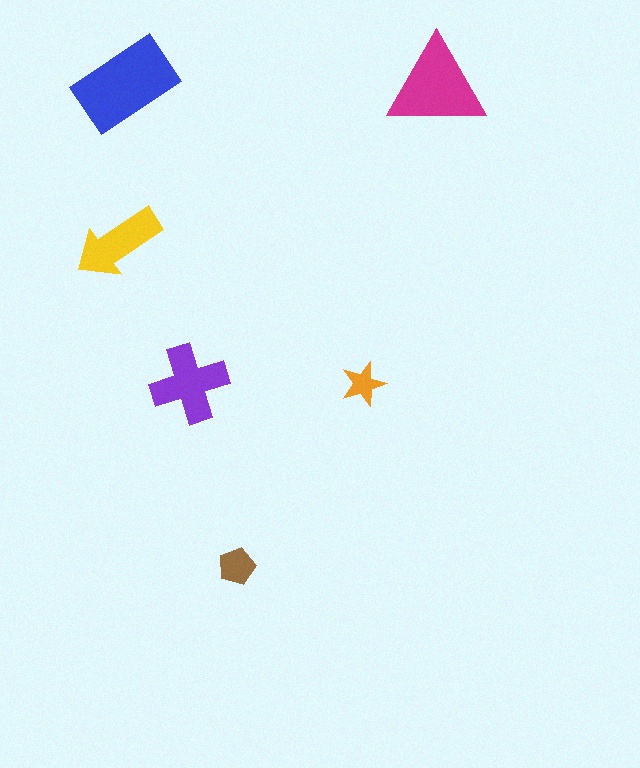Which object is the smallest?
The orange star.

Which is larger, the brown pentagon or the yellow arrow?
The yellow arrow.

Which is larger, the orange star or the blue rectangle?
The blue rectangle.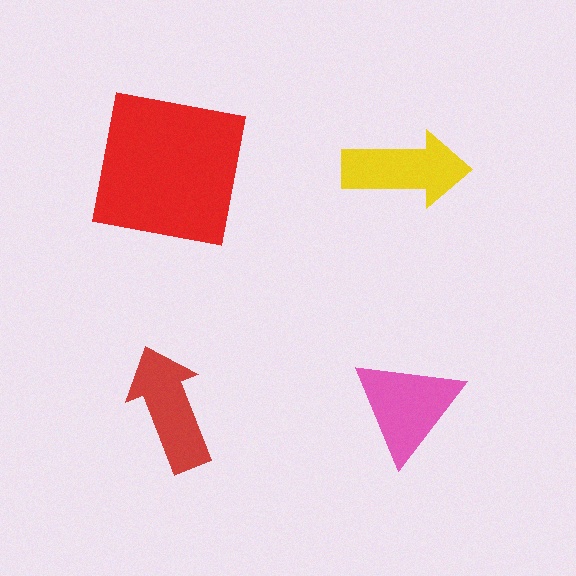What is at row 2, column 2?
A pink triangle.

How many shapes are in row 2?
2 shapes.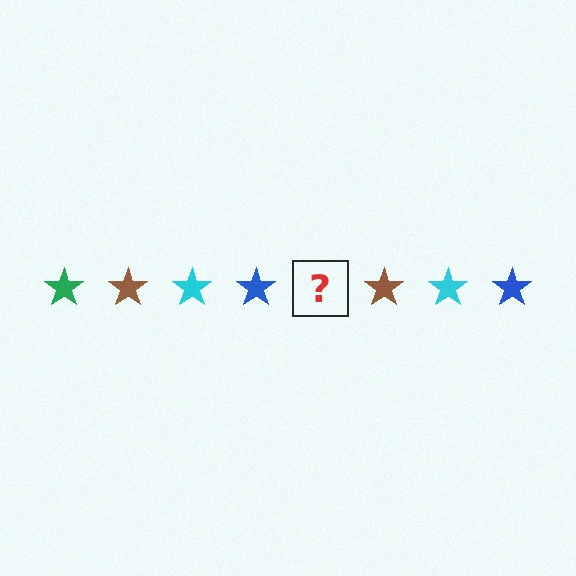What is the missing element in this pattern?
The missing element is a green star.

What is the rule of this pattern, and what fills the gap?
The rule is that the pattern cycles through green, brown, cyan, blue stars. The gap should be filled with a green star.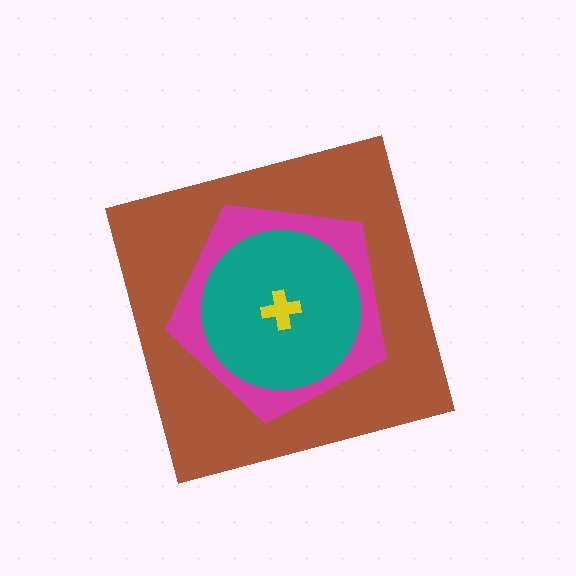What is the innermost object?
The yellow cross.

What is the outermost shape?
The brown square.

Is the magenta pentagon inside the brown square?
Yes.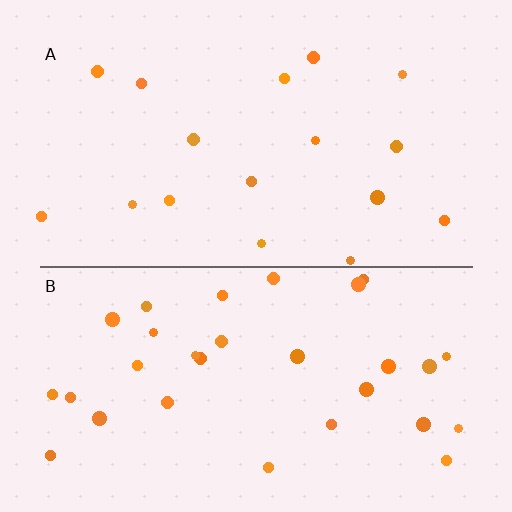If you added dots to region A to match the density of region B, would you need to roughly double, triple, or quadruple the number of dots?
Approximately double.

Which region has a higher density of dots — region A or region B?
B (the bottom).